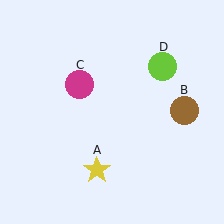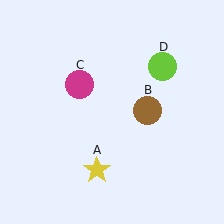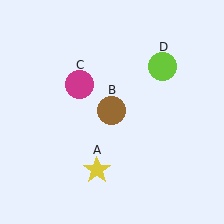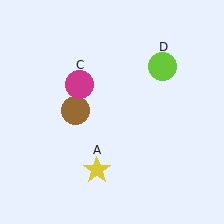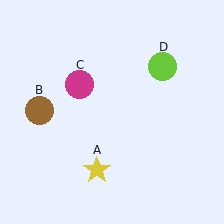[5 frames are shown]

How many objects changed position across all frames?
1 object changed position: brown circle (object B).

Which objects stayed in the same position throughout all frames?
Yellow star (object A) and magenta circle (object C) and lime circle (object D) remained stationary.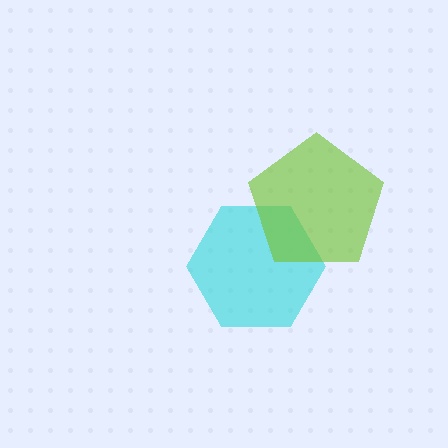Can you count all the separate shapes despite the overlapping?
Yes, there are 2 separate shapes.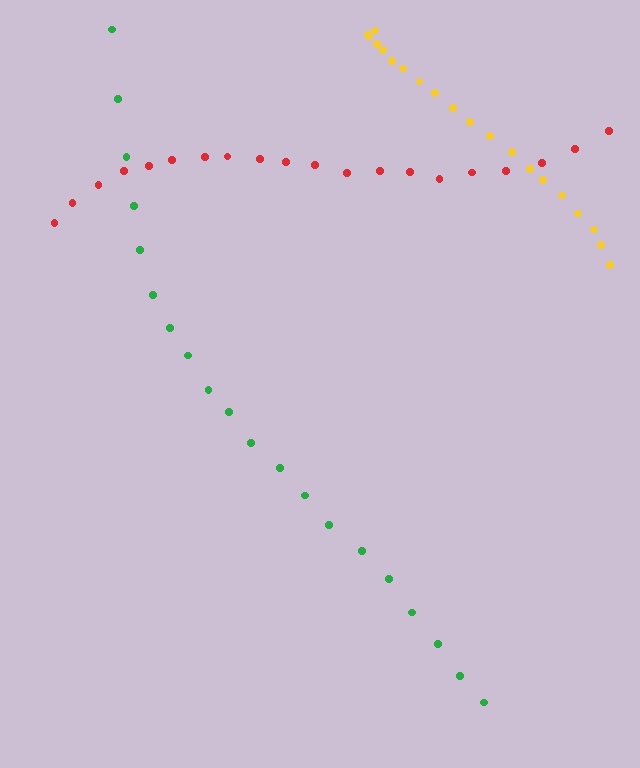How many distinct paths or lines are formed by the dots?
There are 3 distinct paths.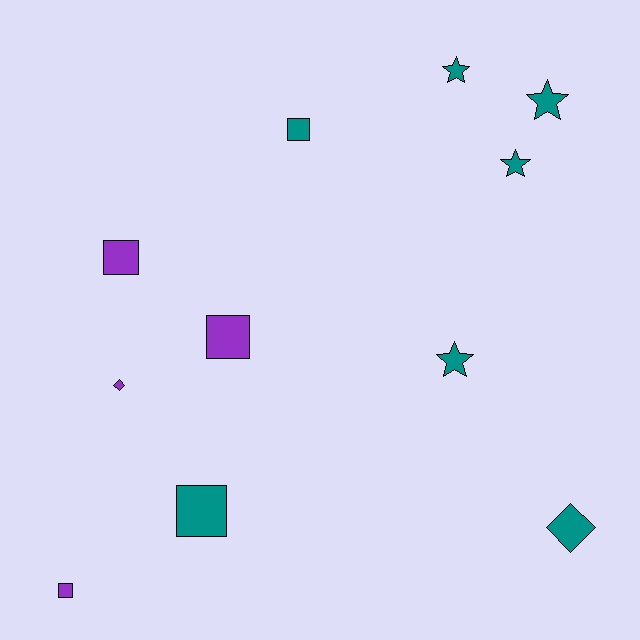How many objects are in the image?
There are 11 objects.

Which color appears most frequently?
Teal, with 7 objects.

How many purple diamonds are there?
There is 1 purple diamond.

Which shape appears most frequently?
Square, with 5 objects.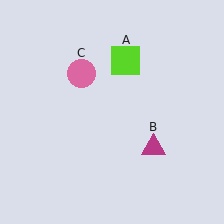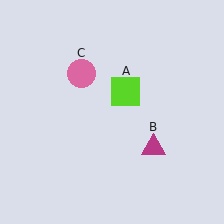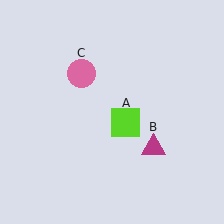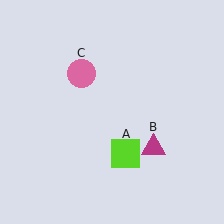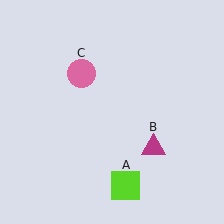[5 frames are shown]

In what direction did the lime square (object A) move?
The lime square (object A) moved down.